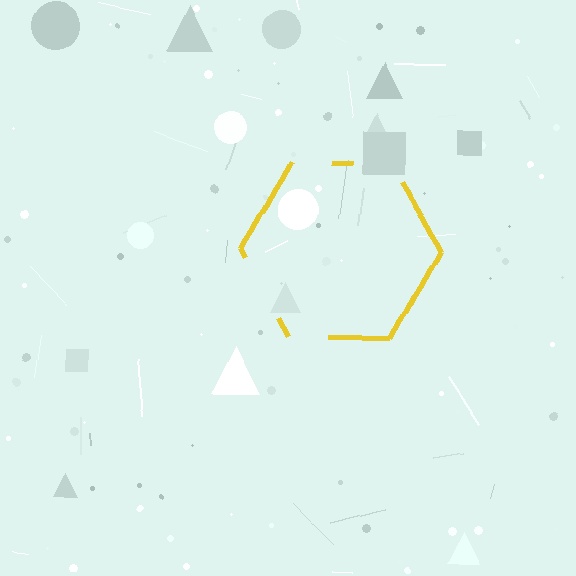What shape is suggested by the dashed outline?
The dashed outline suggests a hexagon.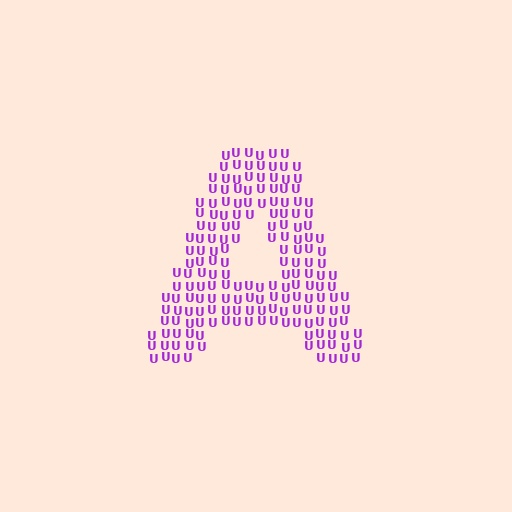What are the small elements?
The small elements are letter U's.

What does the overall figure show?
The overall figure shows the letter A.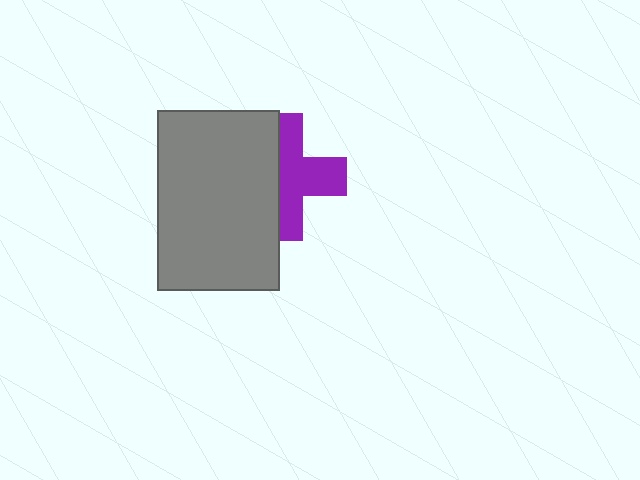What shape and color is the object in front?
The object in front is a gray rectangle.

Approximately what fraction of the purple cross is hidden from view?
Roughly 44% of the purple cross is hidden behind the gray rectangle.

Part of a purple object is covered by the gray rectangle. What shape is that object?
It is a cross.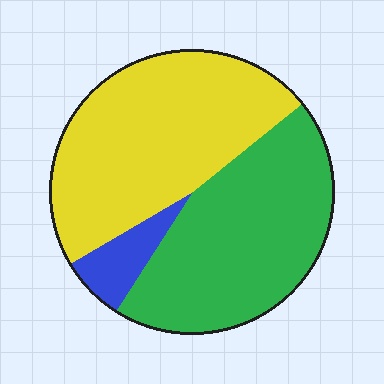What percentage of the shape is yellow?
Yellow covers 48% of the shape.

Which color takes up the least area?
Blue, at roughly 5%.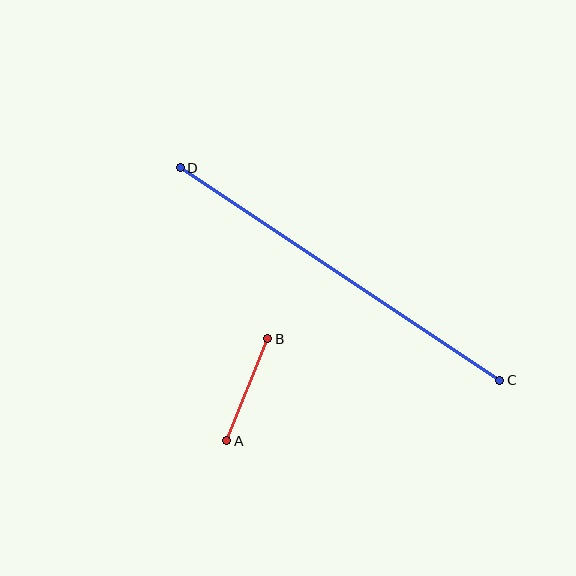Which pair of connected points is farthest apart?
Points C and D are farthest apart.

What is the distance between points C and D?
The distance is approximately 384 pixels.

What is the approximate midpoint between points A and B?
The midpoint is at approximately (247, 390) pixels.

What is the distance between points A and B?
The distance is approximately 110 pixels.